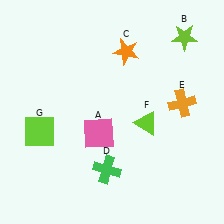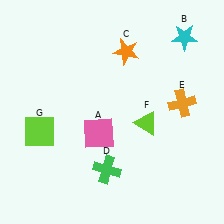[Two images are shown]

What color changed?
The star (B) changed from lime in Image 1 to cyan in Image 2.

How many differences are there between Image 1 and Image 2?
There is 1 difference between the two images.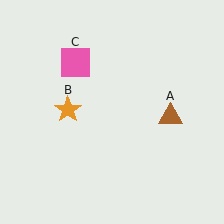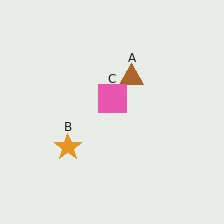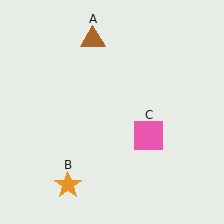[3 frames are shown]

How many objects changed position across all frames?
3 objects changed position: brown triangle (object A), orange star (object B), pink square (object C).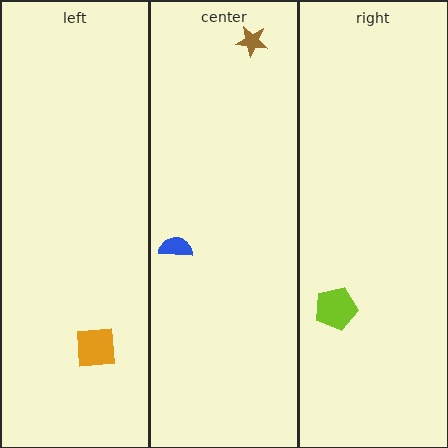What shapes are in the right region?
The lime pentagon.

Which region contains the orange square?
The left region.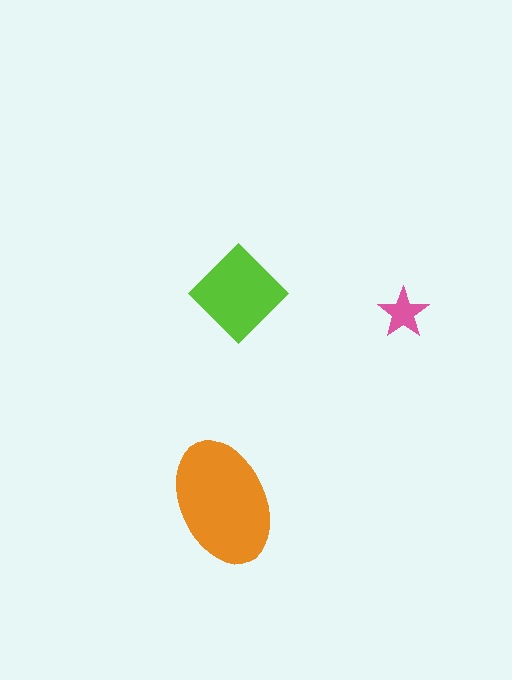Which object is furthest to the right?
The pink star is rightmost.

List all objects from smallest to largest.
The pink star, the lime diamond, the orange ellipse.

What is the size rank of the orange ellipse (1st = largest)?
1st.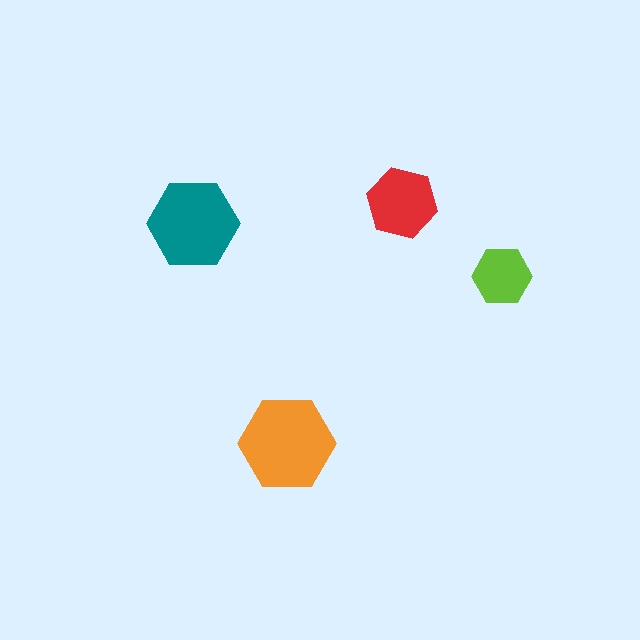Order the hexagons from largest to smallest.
the orange one, the teal one, the red one, the lime one.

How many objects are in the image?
There are 4 objects in the image.